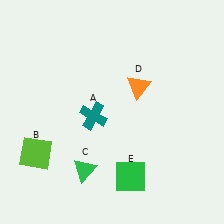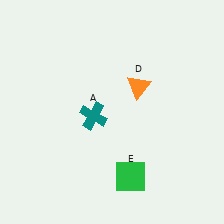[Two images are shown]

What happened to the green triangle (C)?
The green triangle (C) was removed in Image 2. It was in the bottom-left area of Image 1.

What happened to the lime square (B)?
The lime square (B) was removed in Image 2. It was in the bottom-left area of Image 1.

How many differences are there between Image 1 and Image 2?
There are 2 differences between the two images.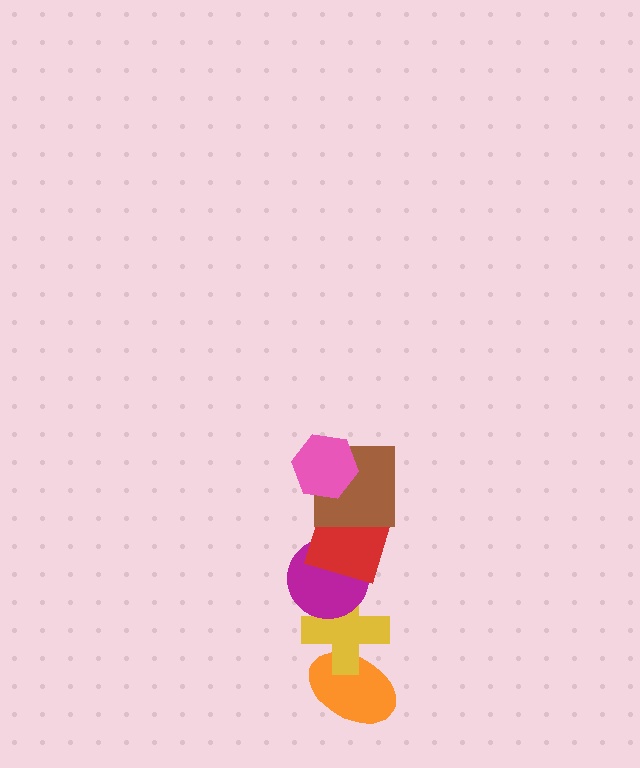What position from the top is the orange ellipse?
The orange ellipse is 6th from the top.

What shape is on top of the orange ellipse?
The yellow cross is on top of the orange ellipse.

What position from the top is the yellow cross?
The yellow cross is 5th from the top.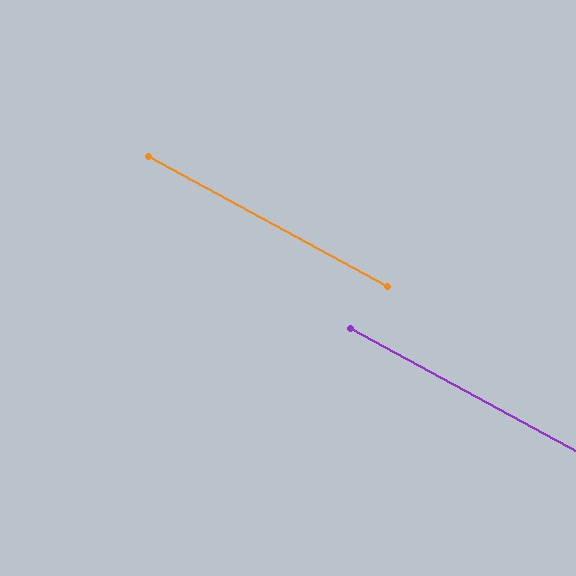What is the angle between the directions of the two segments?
Approximately 0 degrees.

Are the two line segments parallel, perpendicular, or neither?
Parallel — their directions differ by only 0.1°.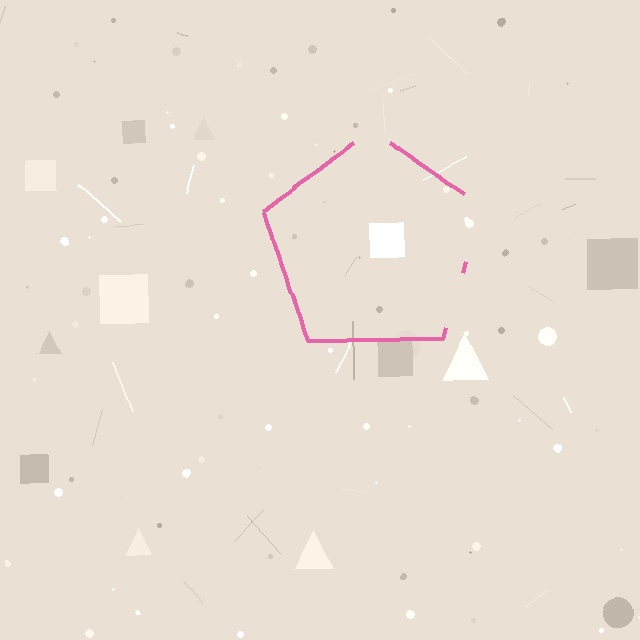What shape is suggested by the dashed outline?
The dashed outline suggests a pentagon.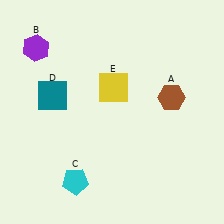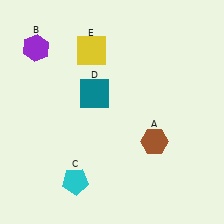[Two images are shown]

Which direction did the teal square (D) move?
The teal square (D) moved right.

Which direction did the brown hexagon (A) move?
The brown hexagon (A) moved down.